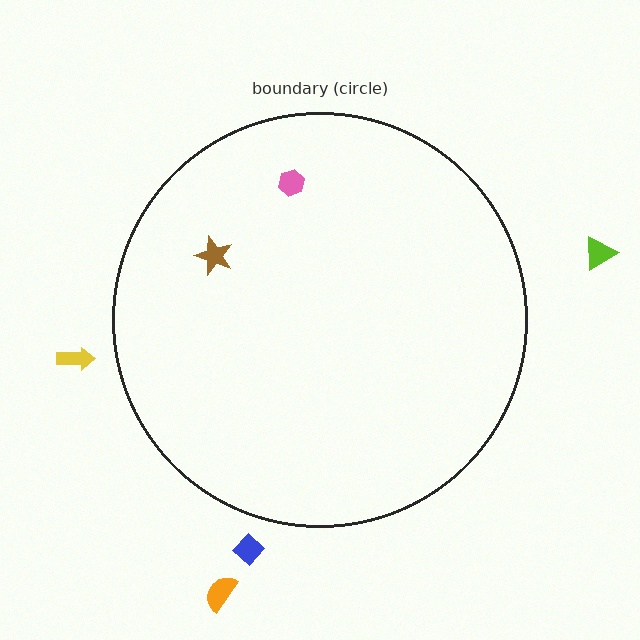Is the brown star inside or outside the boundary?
Inside.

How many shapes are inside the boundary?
2 inside, 4 outside.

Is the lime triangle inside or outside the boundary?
Outside.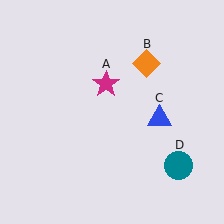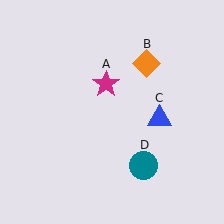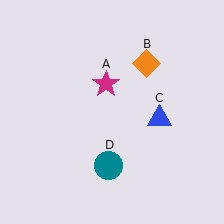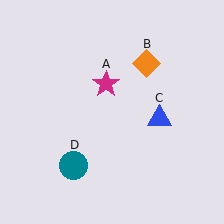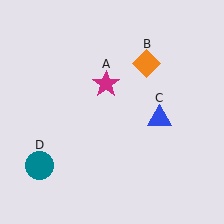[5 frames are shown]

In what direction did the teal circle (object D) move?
The teal circle (object D) moved left.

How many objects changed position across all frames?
1 object changed position: teal circle (object D).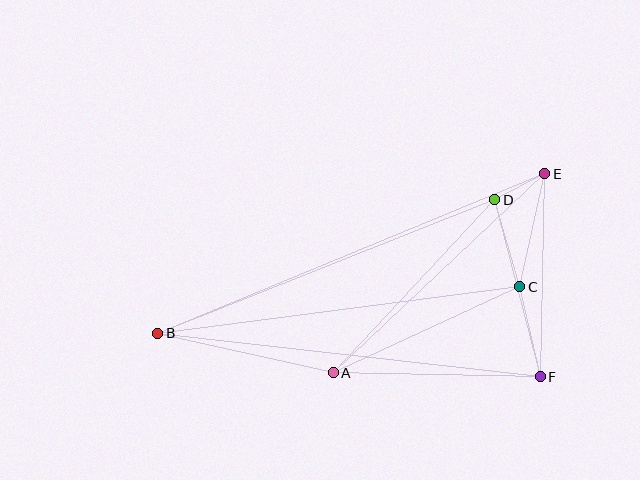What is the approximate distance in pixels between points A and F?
The distance between A and F is approximately 207 pixels.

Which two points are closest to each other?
Points D and E are closest to each other.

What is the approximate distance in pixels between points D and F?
The distance between D and F is approximately 183 pixels.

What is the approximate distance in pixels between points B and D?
The distance between B and D is approximately 362 pixels.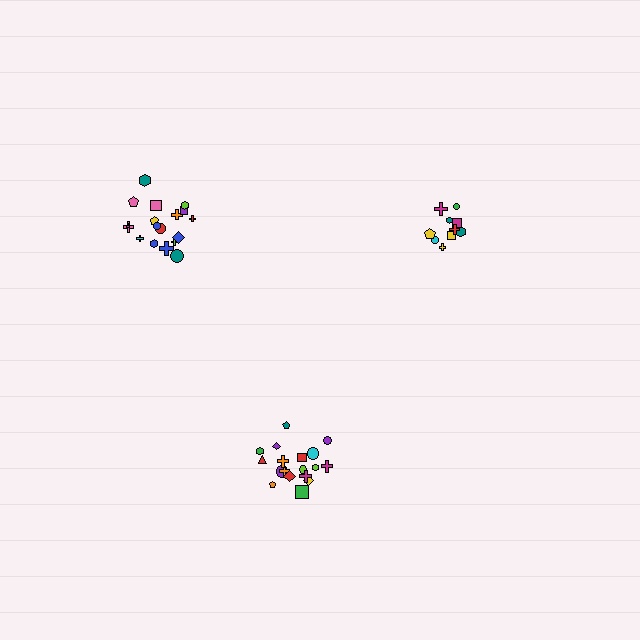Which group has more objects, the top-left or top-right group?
The top-left group.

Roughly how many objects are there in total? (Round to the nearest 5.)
Roughly 45 objects in total.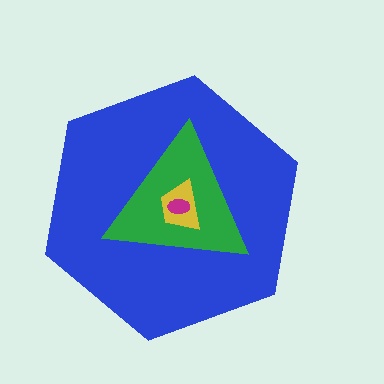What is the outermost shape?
The blue hexagon.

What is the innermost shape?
The magenta ellipse.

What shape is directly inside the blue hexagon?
The green triangle.